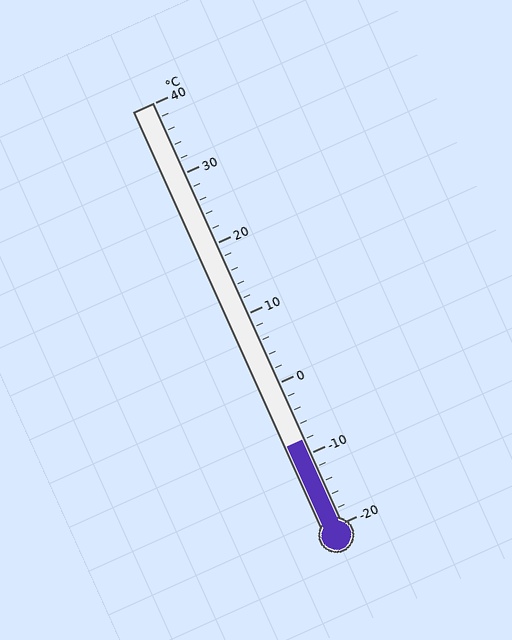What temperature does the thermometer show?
The thermometer shows approximately -8°C.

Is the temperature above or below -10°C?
The temperature is above -10°C.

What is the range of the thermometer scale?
The thermometer scale ranges from -20°C to 40°C.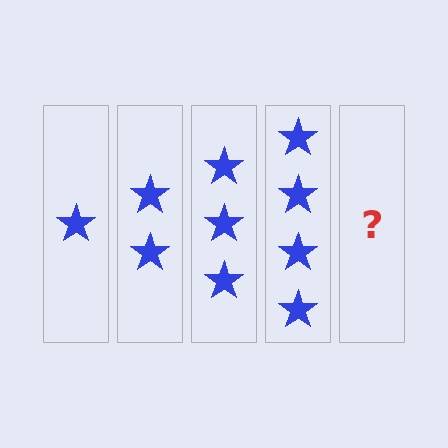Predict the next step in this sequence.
The next step is 5 stars.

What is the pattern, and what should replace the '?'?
The pattern is that each step adds one more star. The '?' should be 5 stars.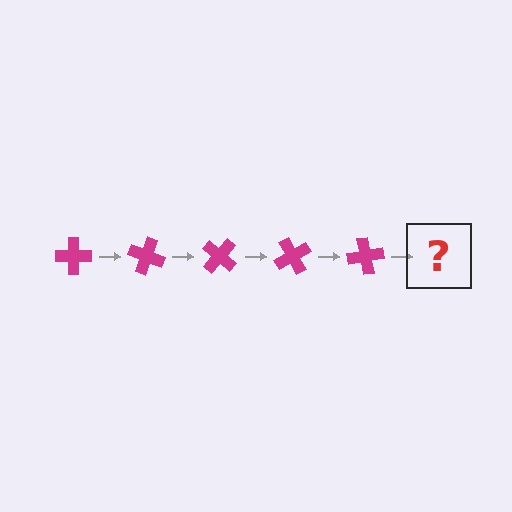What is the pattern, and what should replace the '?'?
The pattern is that the cross rotates 20 degrees each step. The '?' should be a magenta cross rotated 100 degrees.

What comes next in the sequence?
The next element should be a magenta cross rotated 100 degrees.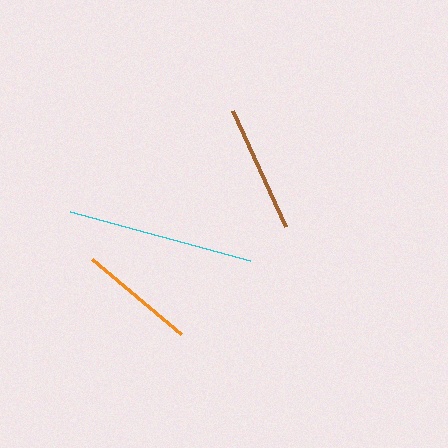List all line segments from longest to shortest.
From longest to shortest: cyan, brown, orange.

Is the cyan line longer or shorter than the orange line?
The cyan line is longer than the orange line.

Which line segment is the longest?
The cyan line is the longest at approximately 187 pixels.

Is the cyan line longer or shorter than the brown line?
The cyan line is longer than the brown line.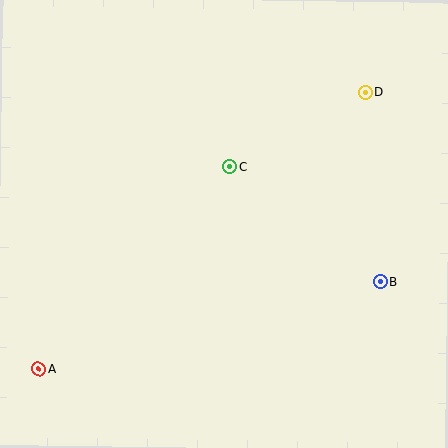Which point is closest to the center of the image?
Point C at (229, 167) is closest to the center.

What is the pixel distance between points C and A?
The distance between C and A is 278 pixels.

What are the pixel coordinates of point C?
Point C is at (229, 167).